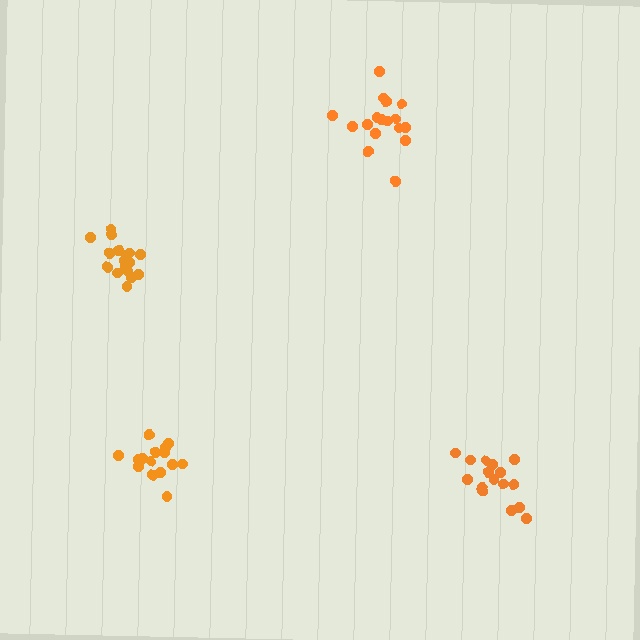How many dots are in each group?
Group 1: 17 dots, Group 2: 17 dots, Group 3: 16 dots, Group 4: 15 dots (65 total).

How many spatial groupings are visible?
There are 4 spatial groupings.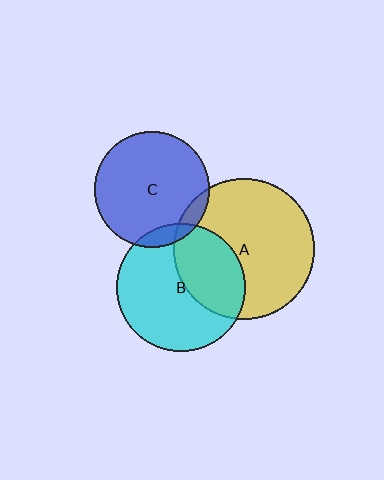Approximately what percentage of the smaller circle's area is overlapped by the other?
Approximately 10%.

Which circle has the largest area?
Circle A (yellow).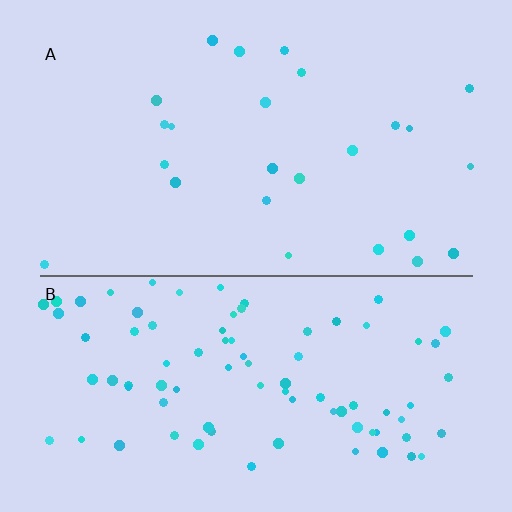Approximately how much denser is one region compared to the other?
Approximately 3.3× — region B over region A.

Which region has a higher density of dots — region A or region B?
B (the bottom).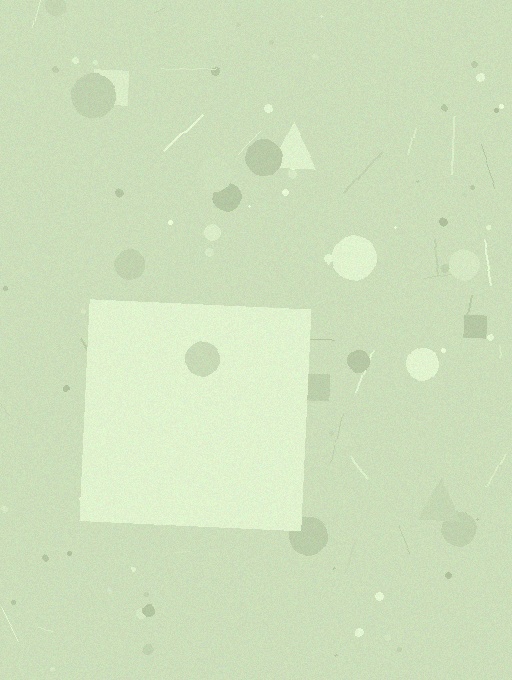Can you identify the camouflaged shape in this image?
The camouflaged shape is a square.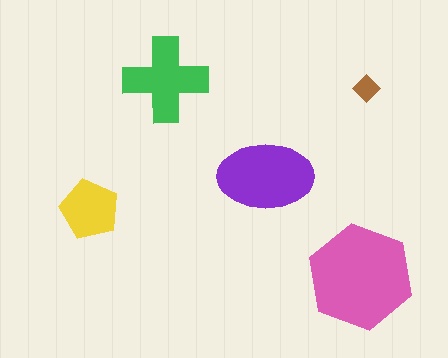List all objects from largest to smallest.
The pink hexagon, the purple ellipse, the green cross, the yellow pentagon, the brown diamond.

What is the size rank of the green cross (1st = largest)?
3rd.